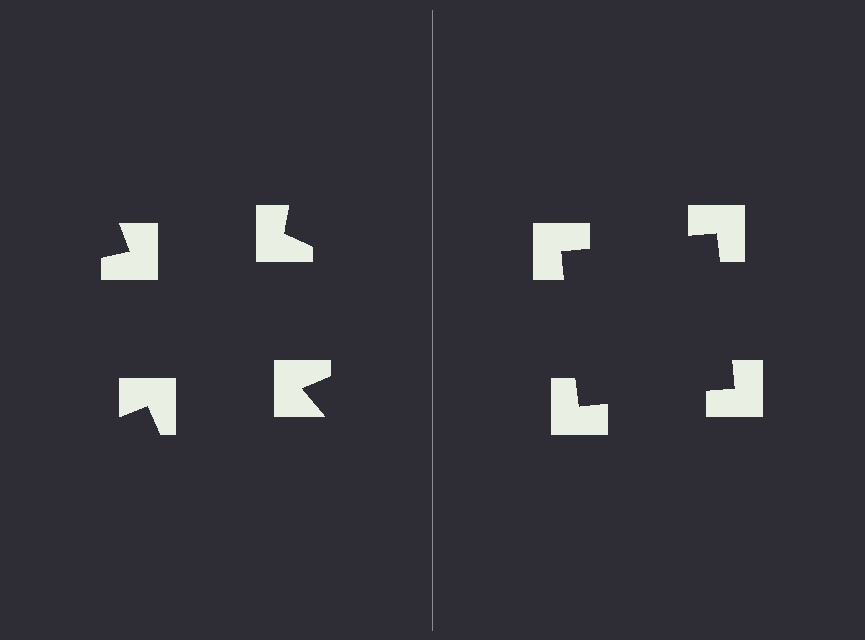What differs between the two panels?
The notched squares are positioned identically on both sides; only the wedge orientations differ. On the right they align to a square; on the left they are misaligned.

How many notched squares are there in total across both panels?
8 — 4 on each side.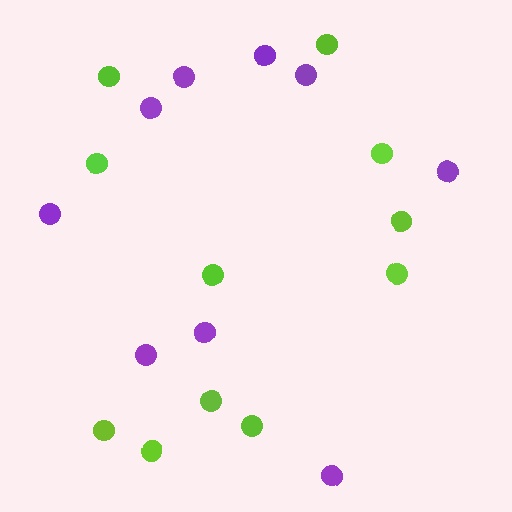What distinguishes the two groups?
There are 2 groups: one group of purple circles (9) and one group of lime circles (11).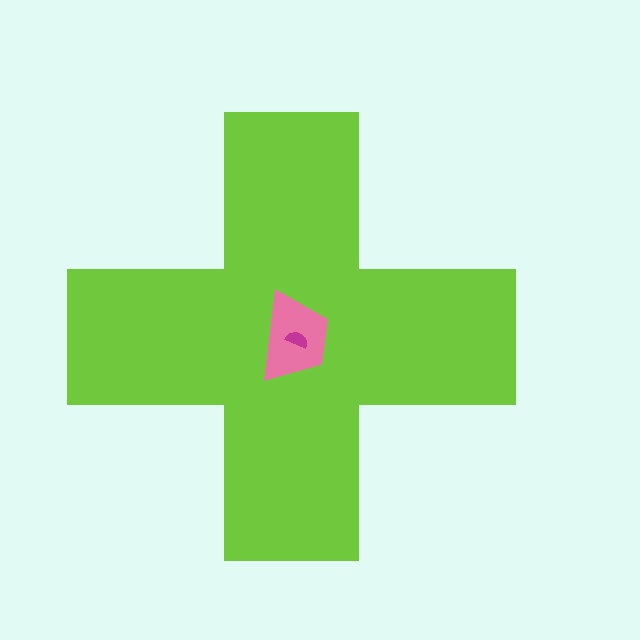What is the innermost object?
The magenta semicircle.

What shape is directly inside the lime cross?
The pink trapezoid.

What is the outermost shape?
The lime cross.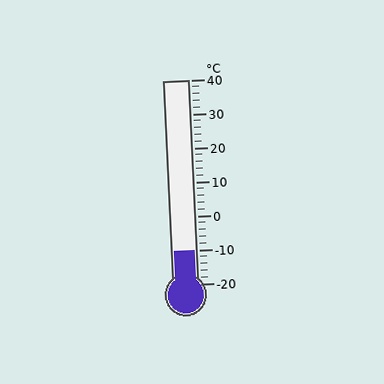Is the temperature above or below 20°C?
The temperature is below 20°C.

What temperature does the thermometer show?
The thermometer shows approximately -10°C.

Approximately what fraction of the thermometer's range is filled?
The thermometer is filled to approximately 15% of its range.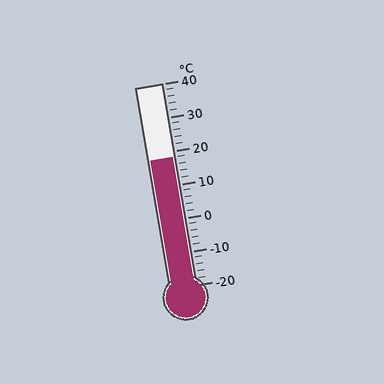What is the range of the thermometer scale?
The thermometer scale ranges from -20°C to 40°C.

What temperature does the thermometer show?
The thermometer shows approximately 18°C.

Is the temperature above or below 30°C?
The temperature is below 30°C.